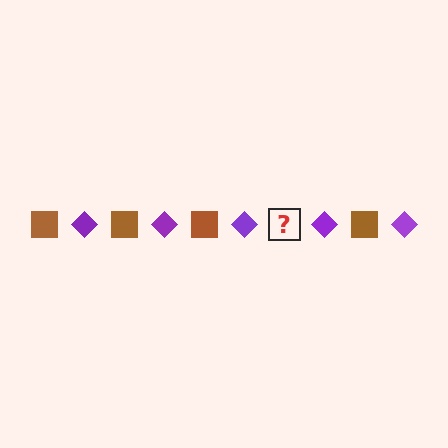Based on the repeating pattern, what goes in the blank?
The blank should be a brown square.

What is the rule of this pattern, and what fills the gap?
The rule is that the pattern alternates between brown square and purple diamond. The gap should be filled with a brown square.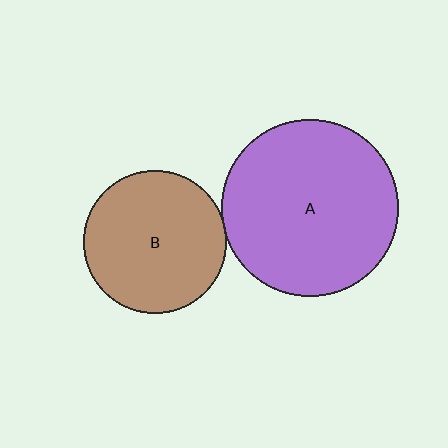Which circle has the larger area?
Circle A (purple).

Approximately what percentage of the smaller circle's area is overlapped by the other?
Approximately 5%.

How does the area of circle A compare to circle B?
Approximately 1.5 times.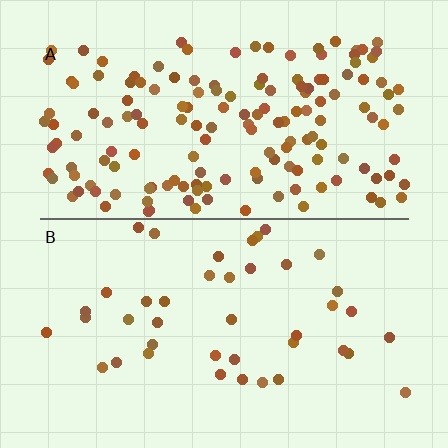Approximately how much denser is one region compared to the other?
Approximately 3.8× — region A over region B.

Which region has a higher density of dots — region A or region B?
A (the top).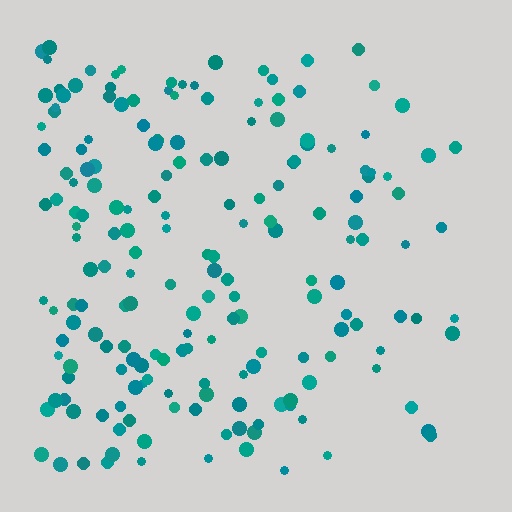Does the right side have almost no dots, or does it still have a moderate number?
Still a moderate number, just noticeably fewer than the left.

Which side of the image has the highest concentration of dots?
The left.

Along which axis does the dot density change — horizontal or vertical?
Horizontal.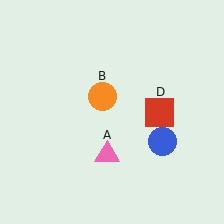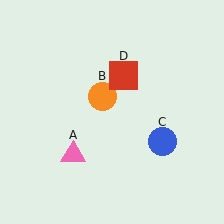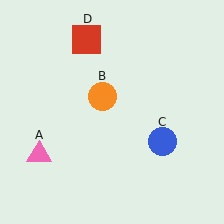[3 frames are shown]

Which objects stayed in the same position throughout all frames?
Orange circle (object B) and blue circle (object C) remained stationary.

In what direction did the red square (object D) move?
The red square (object D) moved up and to the left.